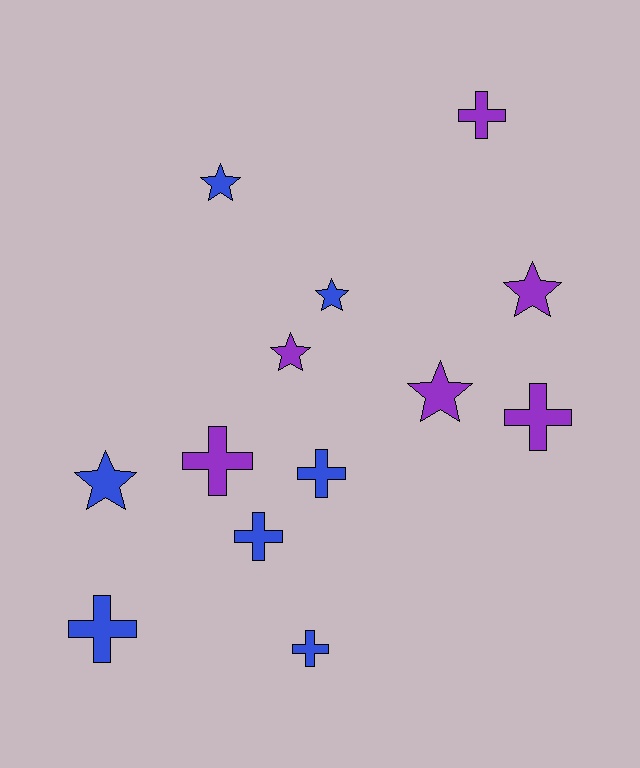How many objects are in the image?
There are 13 objects.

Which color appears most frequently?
Blue, with 7 objects.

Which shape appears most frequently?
Cross, with 7 objects.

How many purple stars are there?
There are 3 purple stars.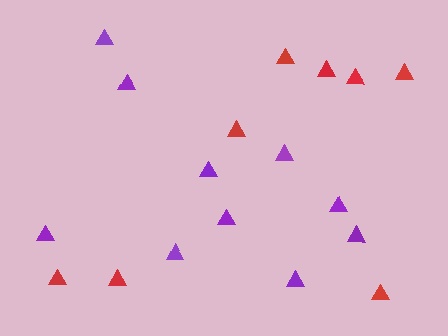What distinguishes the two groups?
There are 2 groups: one group of purple triangles (10) and one group of red triangles (8).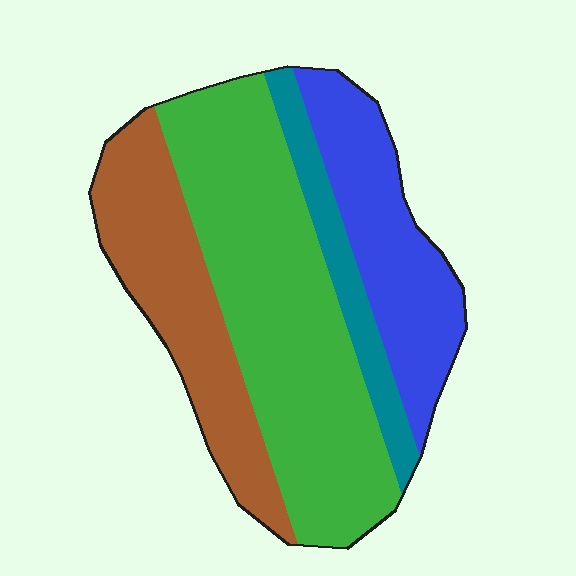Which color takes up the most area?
Green, at roughly 45%.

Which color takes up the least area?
Teal, at roughly 10%.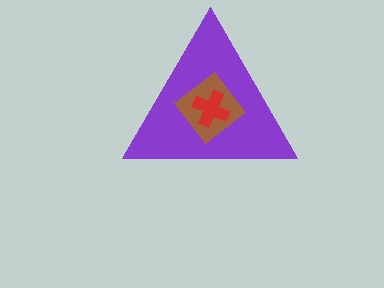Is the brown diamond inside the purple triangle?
Yes.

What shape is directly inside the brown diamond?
The red cross.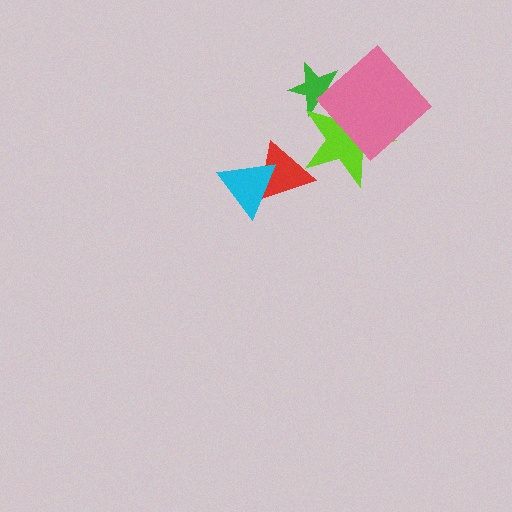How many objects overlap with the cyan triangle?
1 object overlaps with the cyan triangle.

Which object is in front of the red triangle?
The cyan triangle is in front of the red triangle.